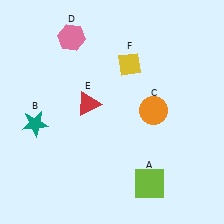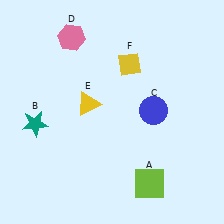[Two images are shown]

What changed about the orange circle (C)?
In Image 1, C is orange. In Image 2, it changed to blue.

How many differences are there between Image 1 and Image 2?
There are 2 differences between the two images.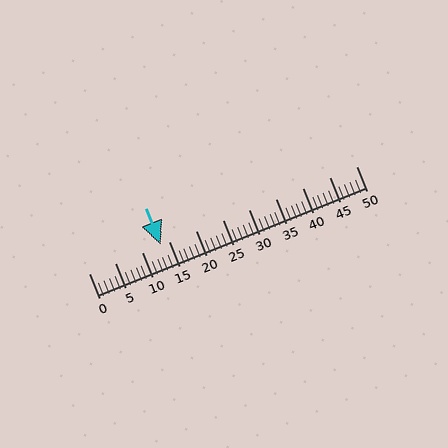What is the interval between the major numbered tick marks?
The major tick marks are spaced 5 units apart.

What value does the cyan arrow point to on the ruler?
The cyan arrow points to approximately 14.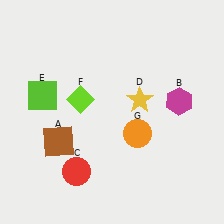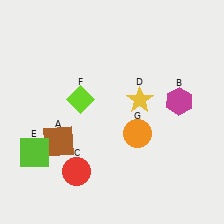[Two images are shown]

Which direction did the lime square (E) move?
The lime square (E) moved down.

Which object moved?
The lime square (E) moved down.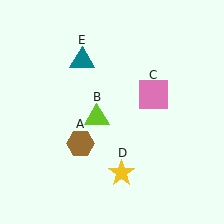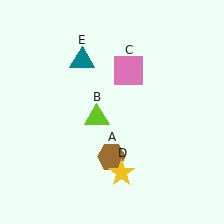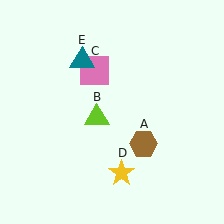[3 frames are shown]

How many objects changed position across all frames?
2 objects changed position: brown hexagon (object A), pink square (object C).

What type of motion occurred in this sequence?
The brown hexagon (object A), pink square (object C) rotated counterclockwise around the center of the scene.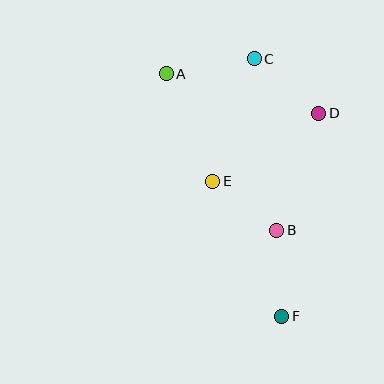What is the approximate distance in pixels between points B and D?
The distance between B and D is approximately 124 pixels.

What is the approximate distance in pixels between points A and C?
The distance between A and C is approximately 89 pixels.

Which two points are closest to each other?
Points B and E are closest to each other.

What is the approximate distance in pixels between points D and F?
The distance between D and F is approximately 206 pixels.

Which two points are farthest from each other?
Points A and F are farthest from each other.